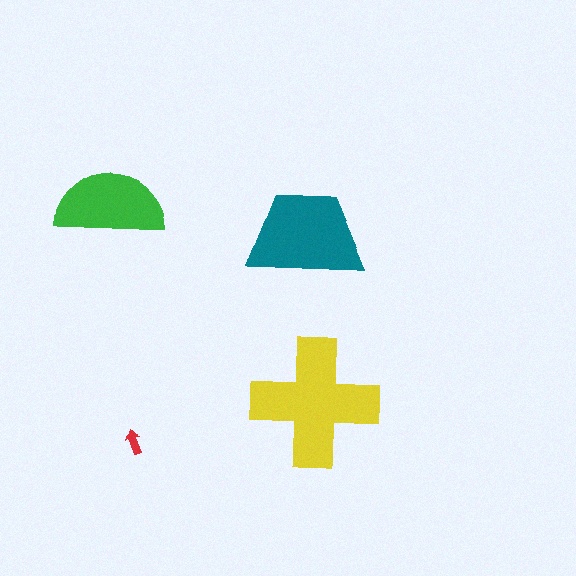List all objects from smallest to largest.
The red arrow, the green semicircle, the teal trapezoid, the yellow cross.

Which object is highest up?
The green semicircle is topmost.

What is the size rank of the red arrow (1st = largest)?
4th.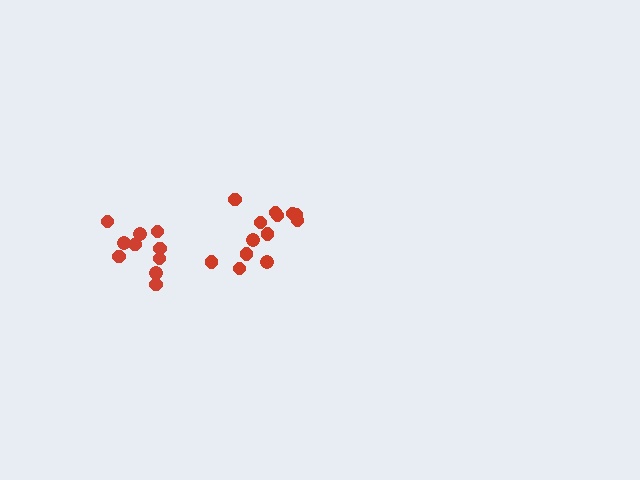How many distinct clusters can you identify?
There are 2 distinct clusters.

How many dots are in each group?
Group 1: 10 dots, Group 2: 13 dots (23 total).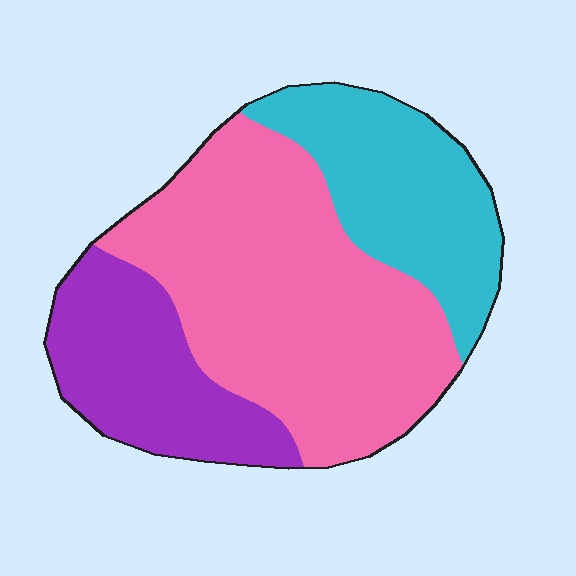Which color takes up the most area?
Pink, at roughly 50%.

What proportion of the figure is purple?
Purple takes up less than a quarter of the figure.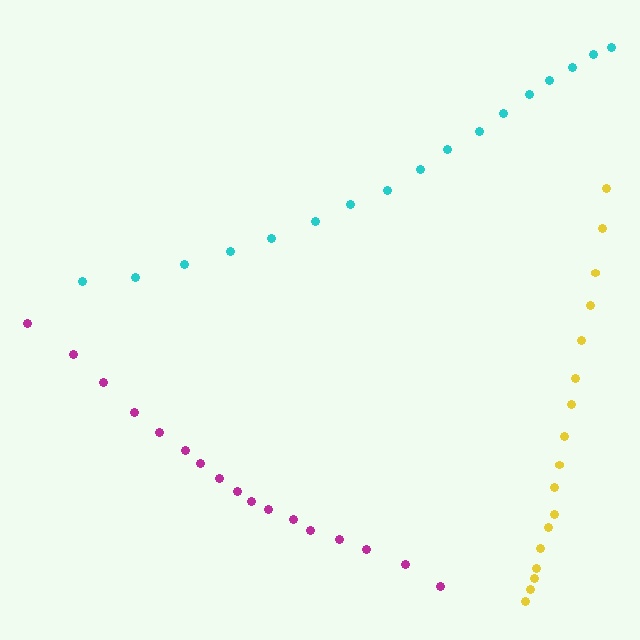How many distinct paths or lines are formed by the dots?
There are 3 distinct paths.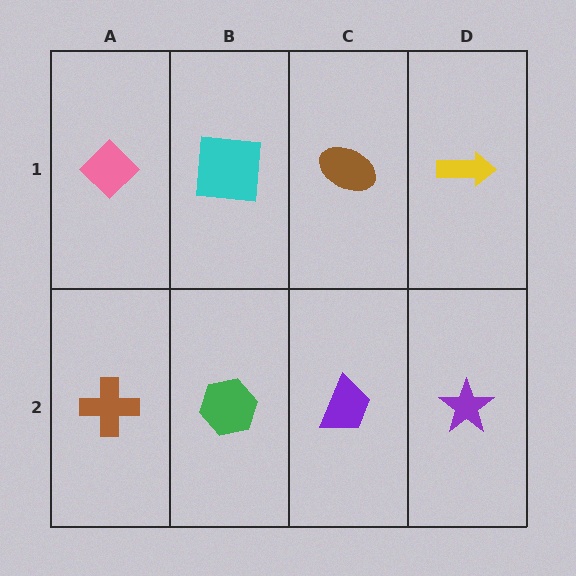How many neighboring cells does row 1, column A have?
2.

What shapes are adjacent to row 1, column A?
A brown cross (row 2, column A), a cyan square (row 1, column B).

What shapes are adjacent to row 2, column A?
A pink diamond (row 1, column A), a green hexagon (row 2, column B).